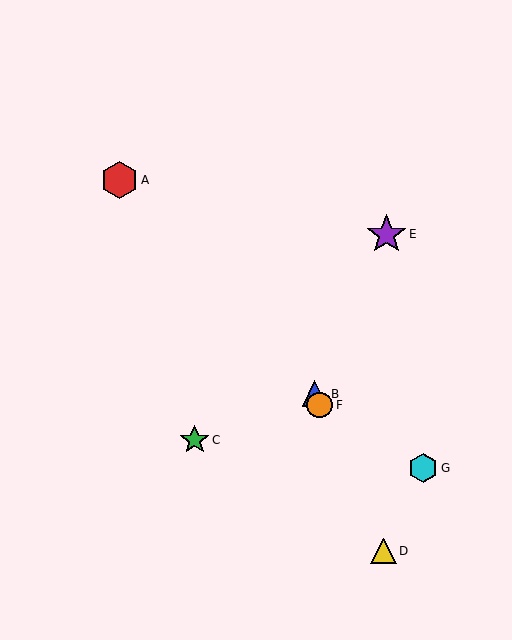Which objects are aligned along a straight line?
Objects B, D, F are aligned along a straight line.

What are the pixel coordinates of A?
Object A is at (119, 180).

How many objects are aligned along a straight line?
3 objects (B, D, F) are aligned along a straight line.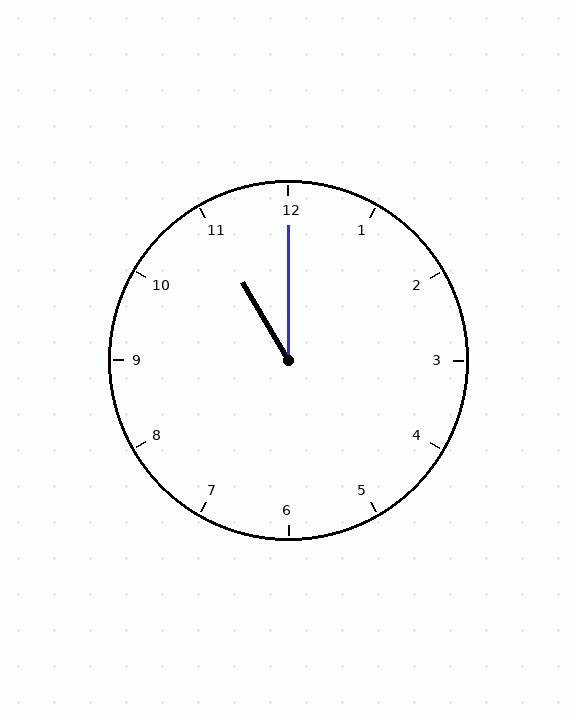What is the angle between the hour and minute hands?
Approximately 30 degrees.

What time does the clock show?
11:00.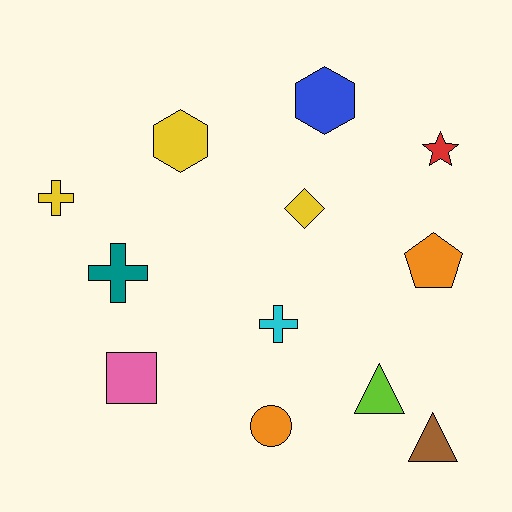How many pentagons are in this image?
There is 1 pentagon.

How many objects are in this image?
There are 12 objects.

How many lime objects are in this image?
There is 1 lime object.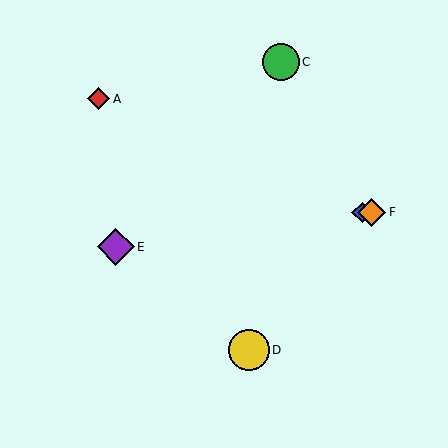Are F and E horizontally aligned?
No, F is at y≈212 and E is at y≈247.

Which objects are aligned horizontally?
Objects B, F are aligned horizontally.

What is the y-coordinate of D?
Object D is at y≈350.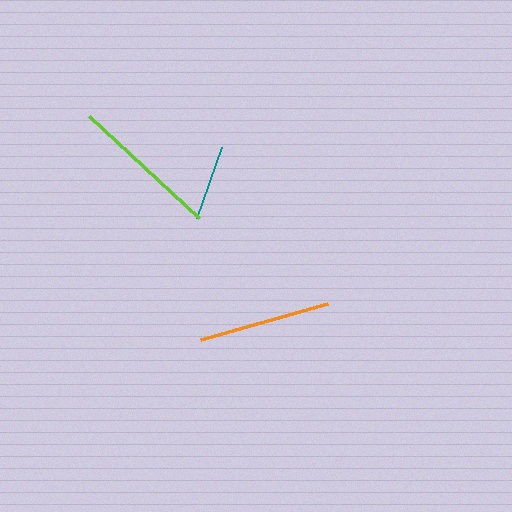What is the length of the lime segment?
The lime segment is approximately 150 pixels long.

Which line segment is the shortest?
The teal line is the shortest at approximately 75 pixels.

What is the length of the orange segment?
The orange segment is approximately 132 pixels long.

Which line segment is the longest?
The lime line is the longest at approximately 150 pixels.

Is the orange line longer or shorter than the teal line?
The orange line is longer than the teal line.